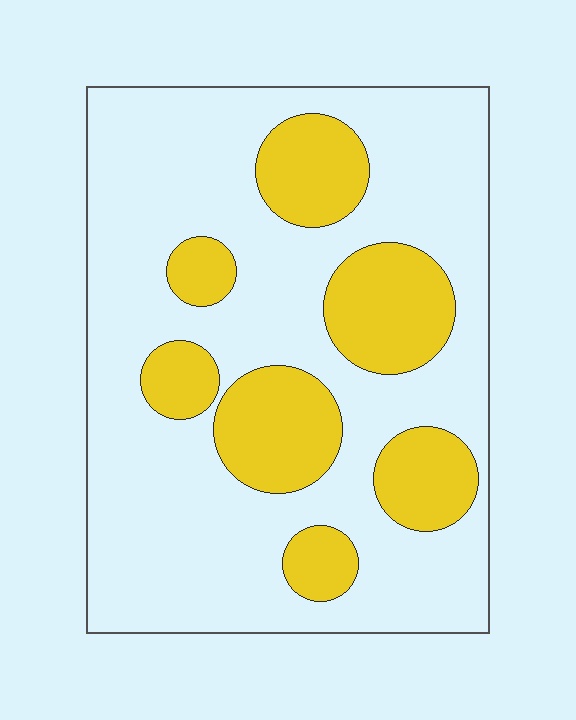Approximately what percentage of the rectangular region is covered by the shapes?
Approximately 25%.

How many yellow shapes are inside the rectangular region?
7.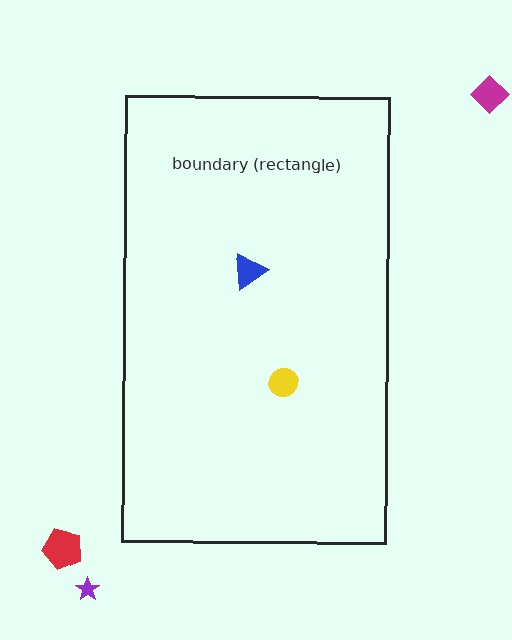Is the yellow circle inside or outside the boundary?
Inside.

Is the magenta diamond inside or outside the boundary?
Outside.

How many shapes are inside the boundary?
2 inside, 3 outside.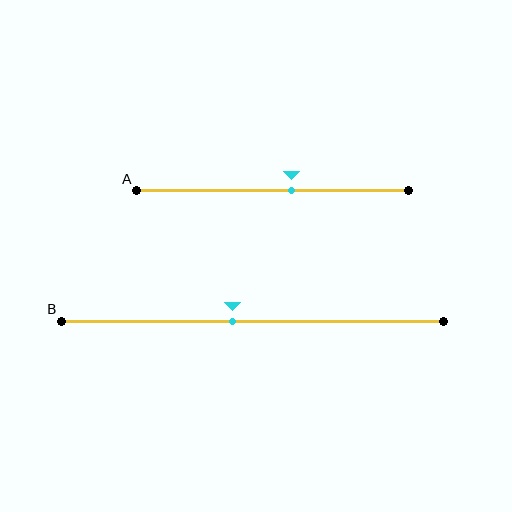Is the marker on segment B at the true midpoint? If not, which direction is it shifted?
No, the marker on segment B is shifted to the left by about 5% of the segment length.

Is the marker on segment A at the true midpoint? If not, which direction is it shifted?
No, the marker on segment A is shifted to the right by about 7% of the segment length.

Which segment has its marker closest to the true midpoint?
Segment B has its marker closest to the true midpoint.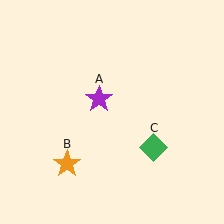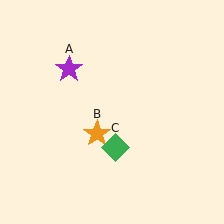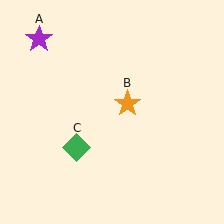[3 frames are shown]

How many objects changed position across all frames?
3 objects changed position: purple star (object A), orange star (object B), green diamond (object C).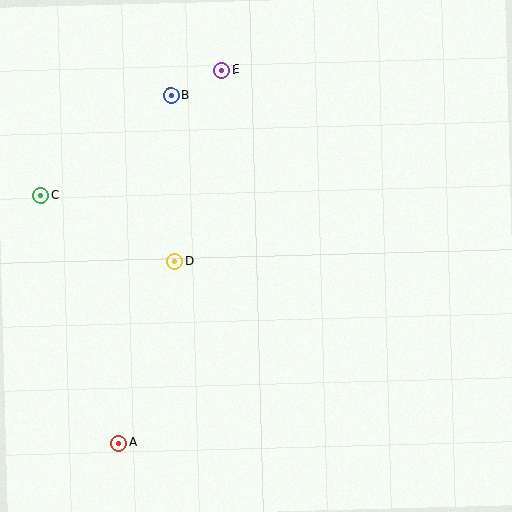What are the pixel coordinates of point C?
Point C is at (41, 196).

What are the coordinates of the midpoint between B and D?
The midpoint between B and D is at (173, 178).